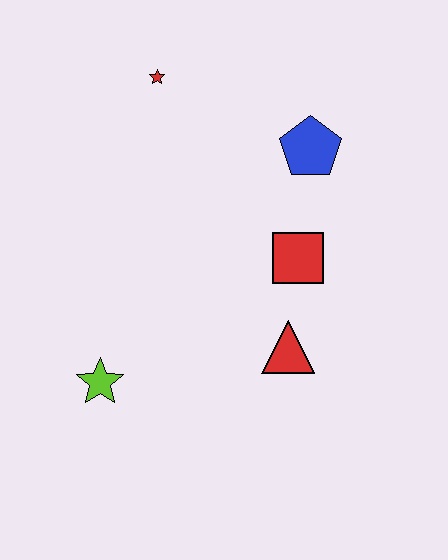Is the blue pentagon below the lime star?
No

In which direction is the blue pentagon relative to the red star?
The blue pentagon is to the right of the red star.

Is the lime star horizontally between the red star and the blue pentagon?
No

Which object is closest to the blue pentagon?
The red square is closest to the blue pentagon.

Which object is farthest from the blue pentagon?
The lime star is farthest from the blue pentagon.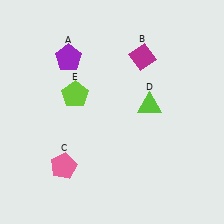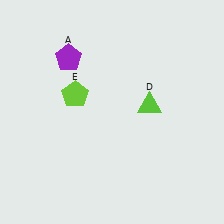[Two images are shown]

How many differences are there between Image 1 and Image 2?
There are 2 differences between the two images.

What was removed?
The pink pentagon (C), the magenta diamond (B) were removed in Image 2.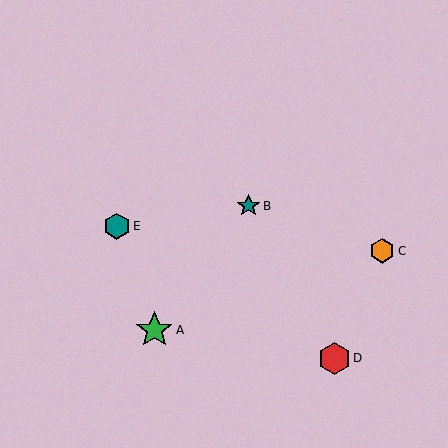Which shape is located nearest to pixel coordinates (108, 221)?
The teal hexagon (labeled E) at (117, 226) is nearest to that location.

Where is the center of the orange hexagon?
The center of the orange hexagon is at (382, 250).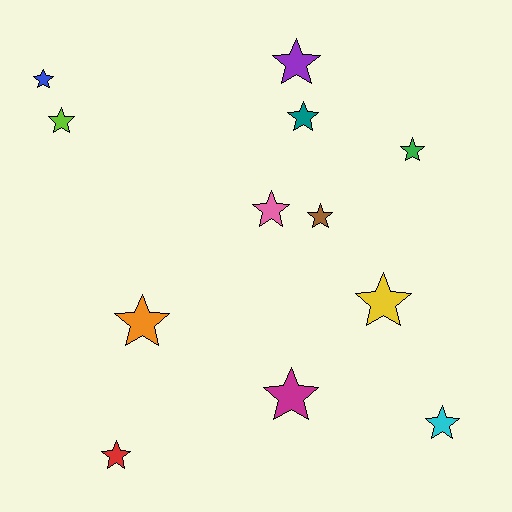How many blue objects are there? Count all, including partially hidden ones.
There is 1 blue object.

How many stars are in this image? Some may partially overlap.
There are 12 stars.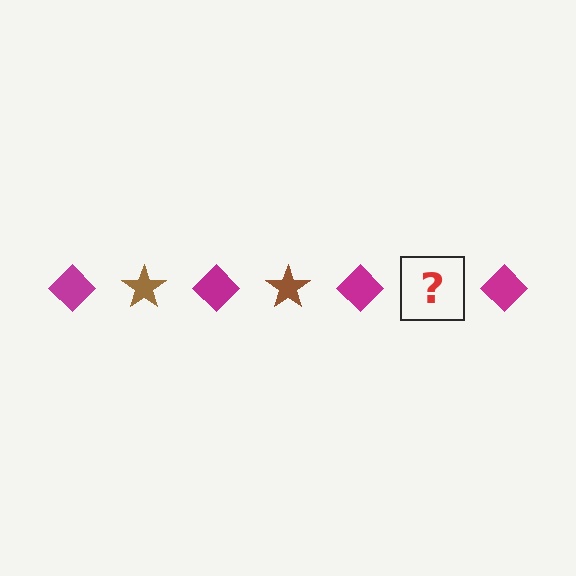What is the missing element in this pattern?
The missing element is a brown star.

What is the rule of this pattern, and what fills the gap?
The rule is that the pattern alternates between magenta diamond and brown star. The gap should be filled with a brown star.